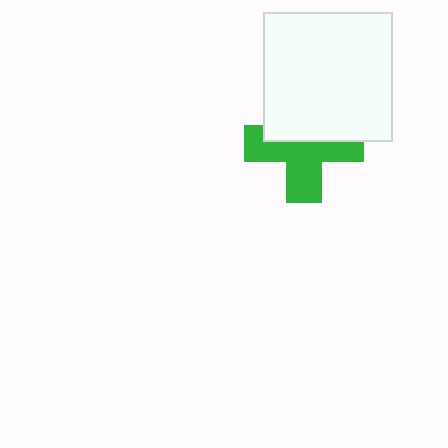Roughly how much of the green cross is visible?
About half of it is visible (roughly 58%).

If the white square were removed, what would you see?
You would see the complete green cross.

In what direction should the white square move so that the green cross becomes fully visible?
The white square should move up. That is the shortest direction to clear the overlap and leave the green cross fully visible.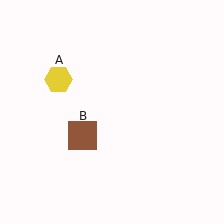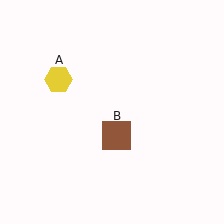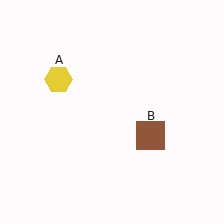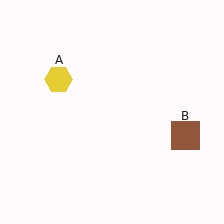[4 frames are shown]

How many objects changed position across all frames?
1 object changed position: brown square (object B).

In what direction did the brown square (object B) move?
The brown square (object B) moved right.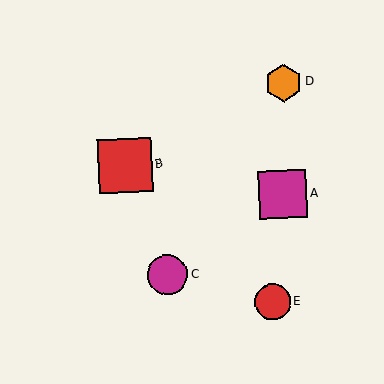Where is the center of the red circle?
The center of the red circle is at (273, 302).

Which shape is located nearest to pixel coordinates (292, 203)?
The magenta square (labeled A) at (283, 194) is nearest to that location.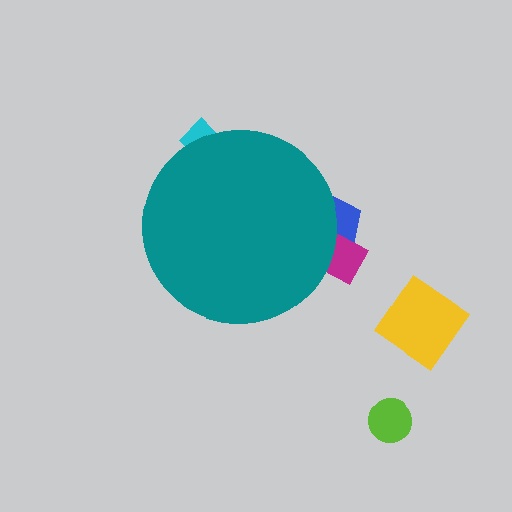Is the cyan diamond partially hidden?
Yes, the cyan diamond is partially hidden behind the teal circle.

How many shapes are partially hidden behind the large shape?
3 shapes are partially hidden.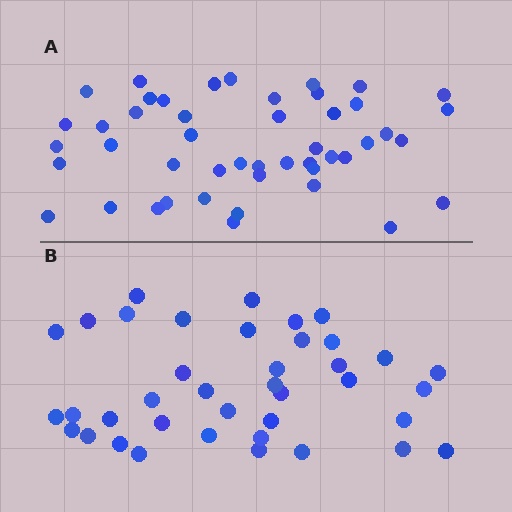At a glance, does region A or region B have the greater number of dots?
Region A (the top region) has more dots.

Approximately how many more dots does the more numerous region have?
Region A has roughly 8 or so more dots than region B.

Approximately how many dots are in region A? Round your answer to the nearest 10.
About 50 dots. (The exact count is 47, which rounds to 50.)